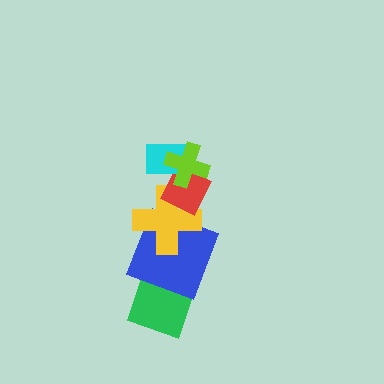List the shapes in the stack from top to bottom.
From top to bottom: the lime cross, the cyan rectangle, the red diamond, the yellow cross, the blue square, the green diamond.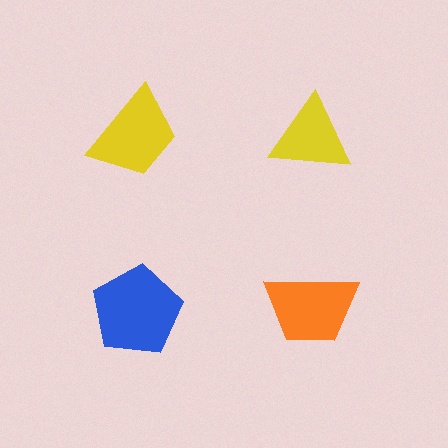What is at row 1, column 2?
A yellow triangle.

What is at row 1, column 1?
A yellow trapezoid.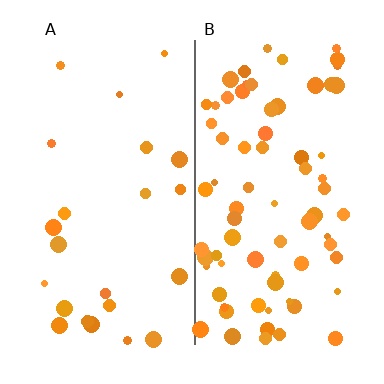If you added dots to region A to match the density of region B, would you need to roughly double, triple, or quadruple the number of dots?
Approximately triple.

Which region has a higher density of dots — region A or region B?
B (the right).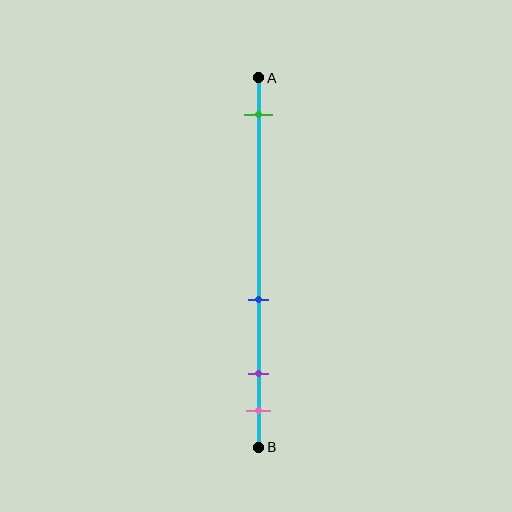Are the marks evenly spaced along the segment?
No, the marks are not evenly spaced.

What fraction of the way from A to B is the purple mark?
The purple mark is approximately 80% (0.8) of the way from A to B.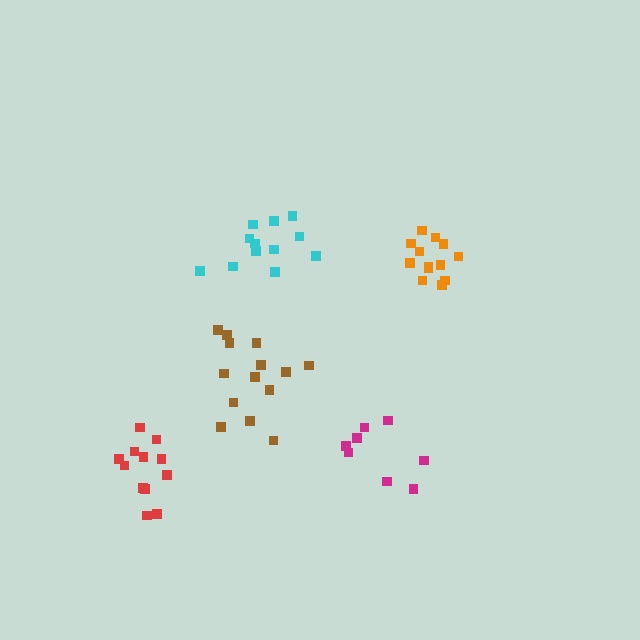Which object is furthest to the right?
The orange cluster is rightmost.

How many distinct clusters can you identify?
There are 5 distinct clusters.